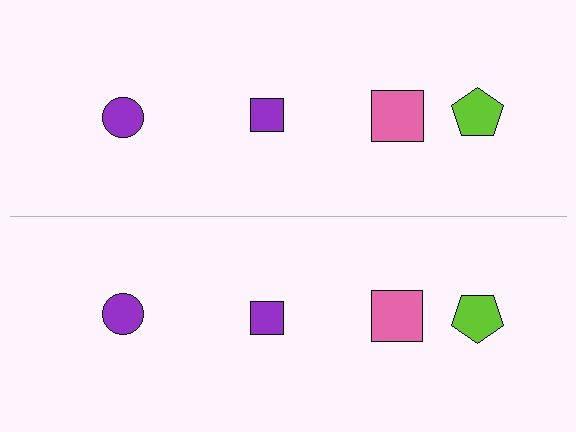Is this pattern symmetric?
Yes, this pattern has bilateral (reflection) symmetry.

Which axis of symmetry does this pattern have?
The pattern has a horizontal axis of symmetry running through the center of the image.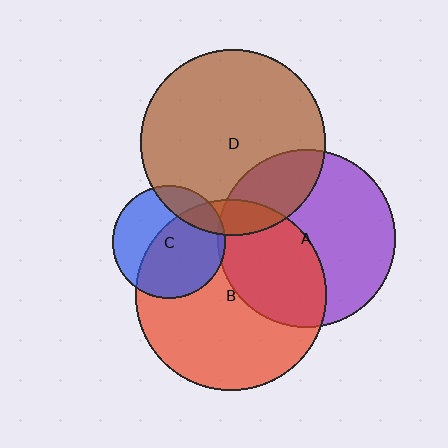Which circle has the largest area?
Circle B (red).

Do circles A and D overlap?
Yes.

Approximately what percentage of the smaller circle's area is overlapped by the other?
Approximately 25%.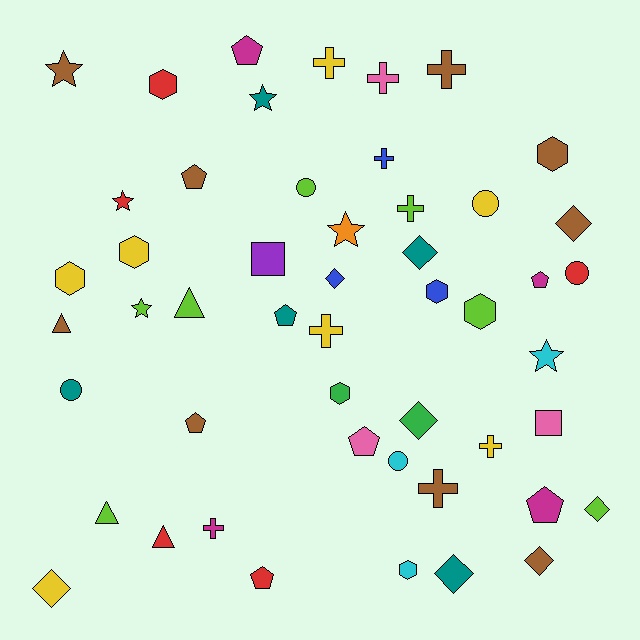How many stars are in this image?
There are 6 stars.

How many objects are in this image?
There are 50 objects.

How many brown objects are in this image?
There are 9 brown objects.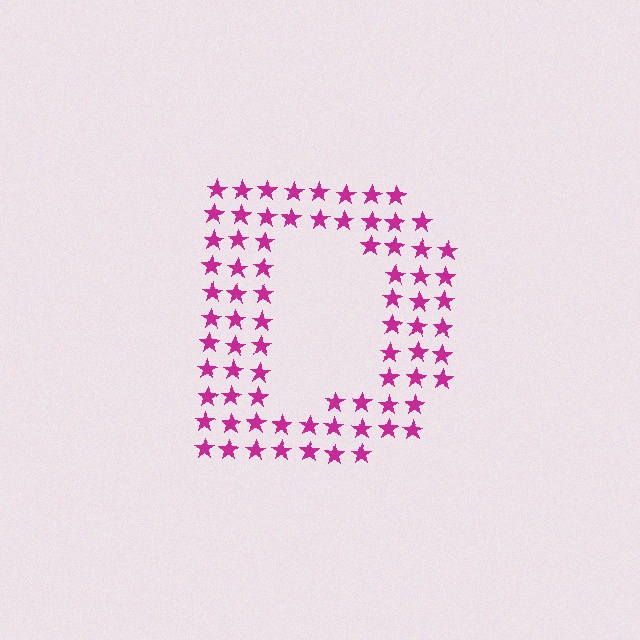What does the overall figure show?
The overall figure shows the letter D.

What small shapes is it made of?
It is made of small stars.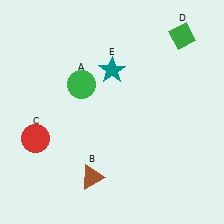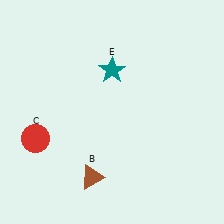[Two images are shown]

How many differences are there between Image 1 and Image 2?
There are 2 differences between the two images.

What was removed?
The green circle (A), the green diamond (D) were removed in Image 2.